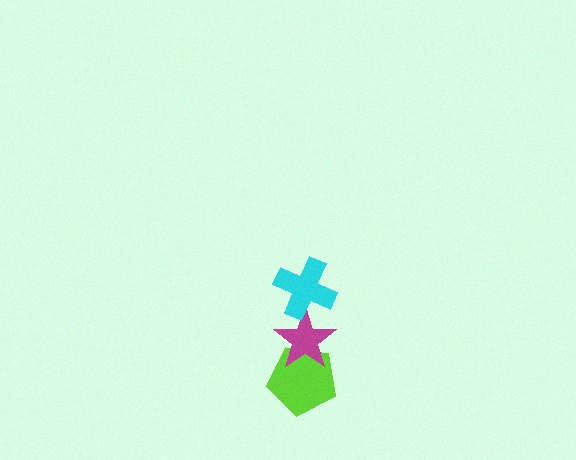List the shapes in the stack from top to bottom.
From top to bottom: the cyan cross, the magenta star, the lime pentagon.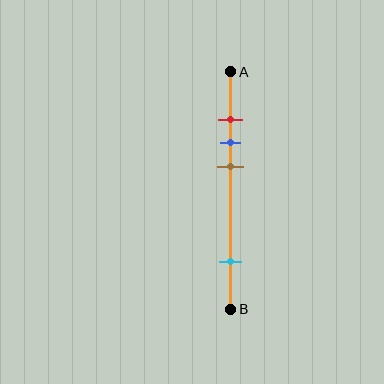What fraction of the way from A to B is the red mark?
The red mark is approximately 20% (0.2) of the way from A to B.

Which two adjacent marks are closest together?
The red and blue marks are the closest adjacent pair.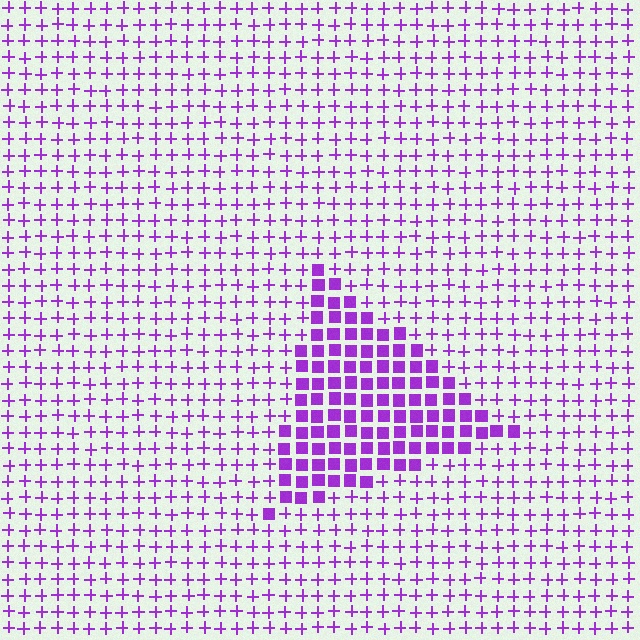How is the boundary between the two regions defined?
The boundary is defined by a change in element shape: squares inside vs. plus signs outside. All elements share the same color and spacing.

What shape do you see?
I see a triangle.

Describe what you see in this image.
The image is filled with small purple elements arranged in a uniform grid. A triangle-shaped region contains squares, while the surrounding area contains plus signs. The boundary is defined purely by the change in element shape.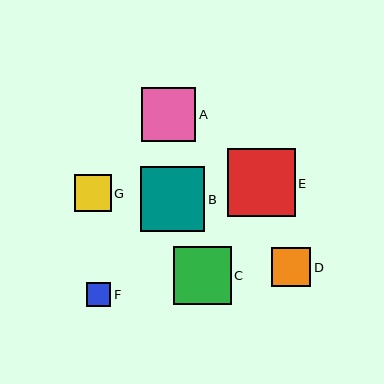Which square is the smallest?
Square F is the smallest with a size of approximately 25 pixels.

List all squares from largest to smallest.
From largest to smallest: E, B, C, A, D, G, F.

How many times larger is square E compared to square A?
Square E is approximately 1.3 times the size of square A.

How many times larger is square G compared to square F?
Square G is approximately 1.5 times the size of square F.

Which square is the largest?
Square E is the largest with a size of approximately 68 pixels.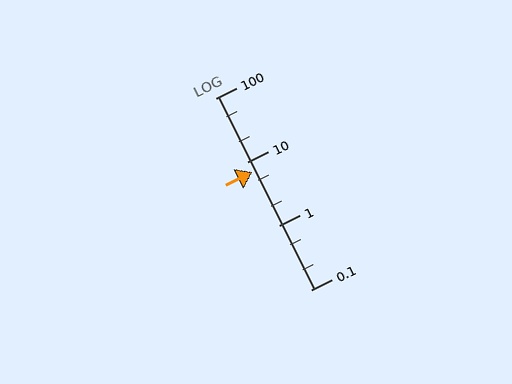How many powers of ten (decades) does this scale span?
The scale spans 3 decades, from 0.1 to 100.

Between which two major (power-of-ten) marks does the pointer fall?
The pointer is between 1 and 10.